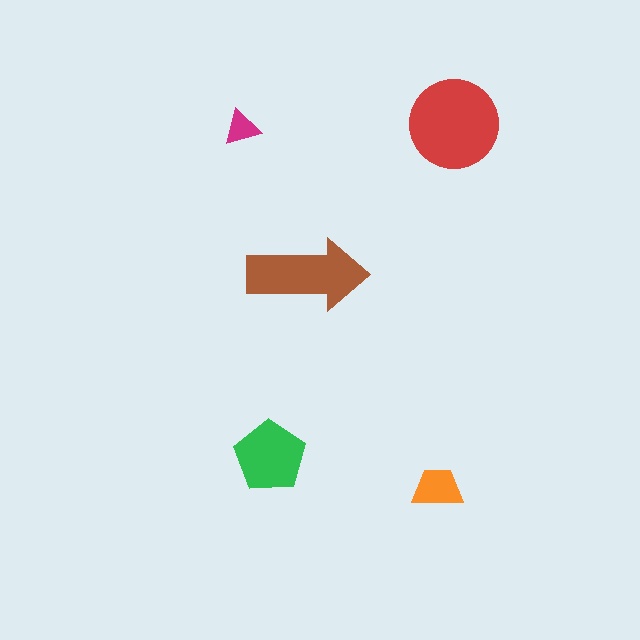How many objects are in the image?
There are 5 objects in the image.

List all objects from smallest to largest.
The magenta triangle, the orange trapezoid, the green pentagon, the brown arrow, the red circle.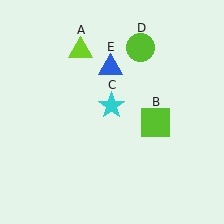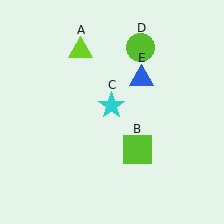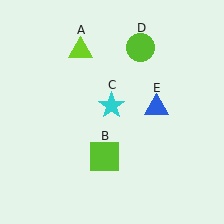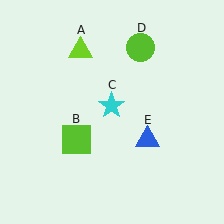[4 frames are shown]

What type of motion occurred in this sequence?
The lime square (object B), blue triangle (object E) rotated clockwise around the center of the scene.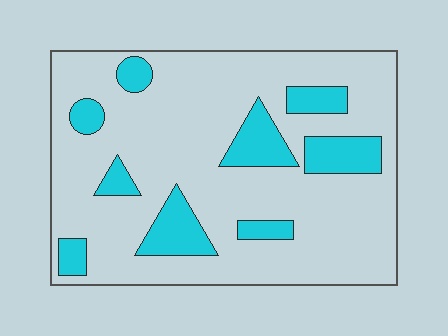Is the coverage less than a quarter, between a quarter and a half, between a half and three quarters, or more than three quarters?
Less than a quarter.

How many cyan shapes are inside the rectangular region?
9.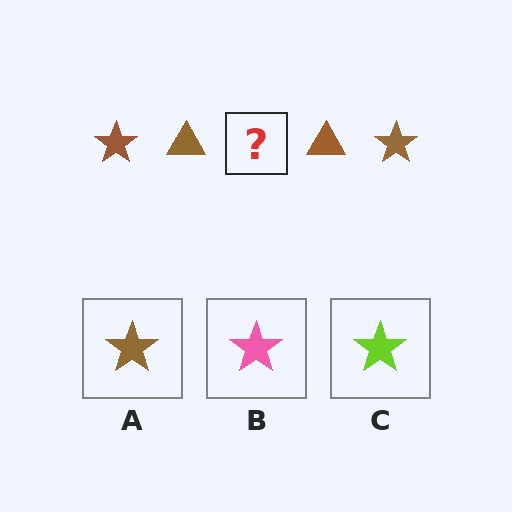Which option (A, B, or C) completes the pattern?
A.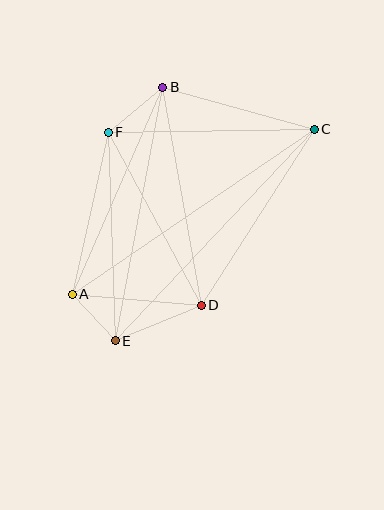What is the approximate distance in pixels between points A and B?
The distance between A and B is approximately 226 pixels.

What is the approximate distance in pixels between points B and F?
The distance between B and F is approximately 71 pixels.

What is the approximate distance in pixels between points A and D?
The distance between A and D is approximately 129 pixels.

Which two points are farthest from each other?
Points A and C are farthest from each other.